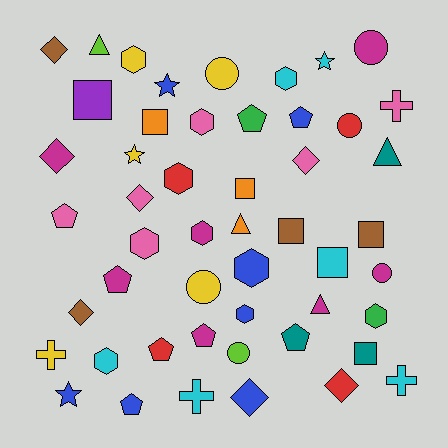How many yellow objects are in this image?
There are 5 yellow objects.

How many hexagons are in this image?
There are 10 hexagons.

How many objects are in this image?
There are 50 objects.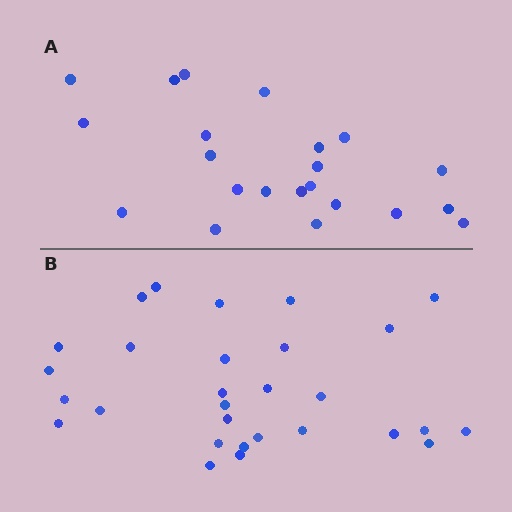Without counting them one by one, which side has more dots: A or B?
Region B (the bottom region) has more dots.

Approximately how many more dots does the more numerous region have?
Region B has roughly 8 or so more dots than region A.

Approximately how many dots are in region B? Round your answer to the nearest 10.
About 30 dots. (The exact count is 29, which rounds to 30.)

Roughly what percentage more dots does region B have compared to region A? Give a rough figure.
About 30% more.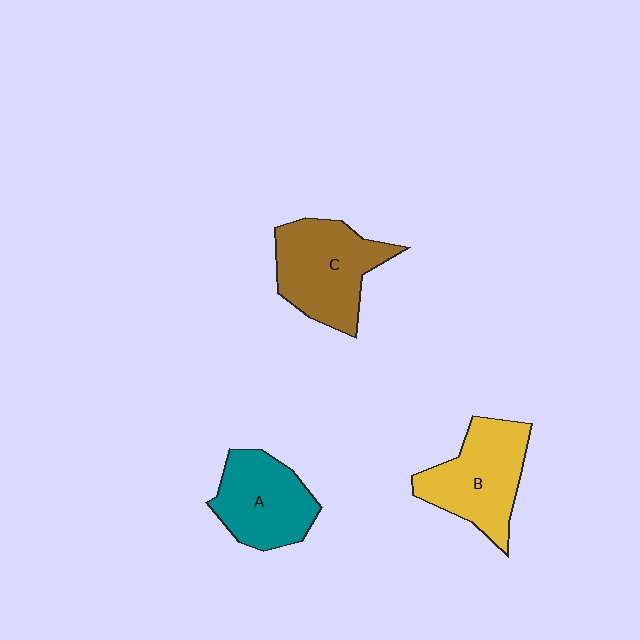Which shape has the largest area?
Shape C (brown).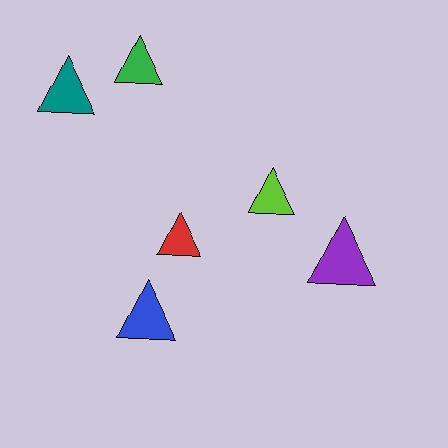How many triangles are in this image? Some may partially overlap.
There are 6 triangles.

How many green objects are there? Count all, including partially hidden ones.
There is 1 green object.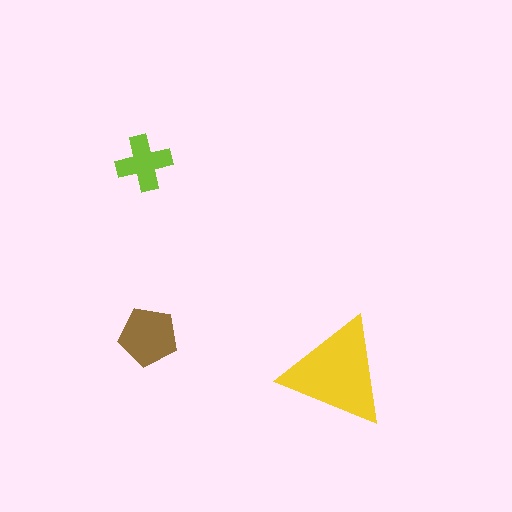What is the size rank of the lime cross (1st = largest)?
3rd.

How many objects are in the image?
There are 3 objects in the image.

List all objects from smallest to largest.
The lime cross, the brown pentagon, the yellow triangle.